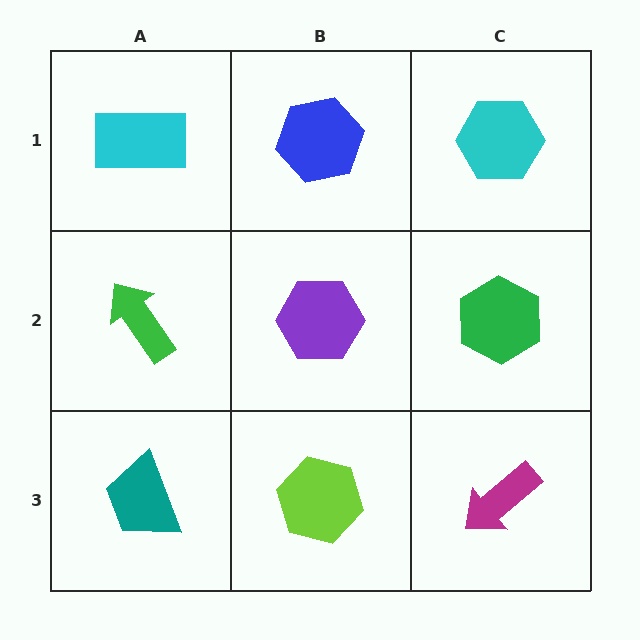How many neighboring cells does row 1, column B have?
3.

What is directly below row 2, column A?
A teal trapezoid.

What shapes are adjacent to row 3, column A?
A green arrow (row 2, column A), a lime hexagon (row 3, column B).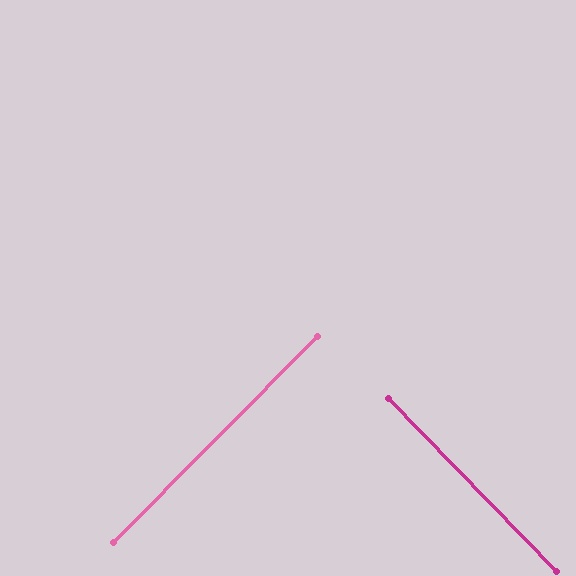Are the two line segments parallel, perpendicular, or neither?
Perpendicular — they meet at approximately 89°.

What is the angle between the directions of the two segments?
Approximately 89 degrees.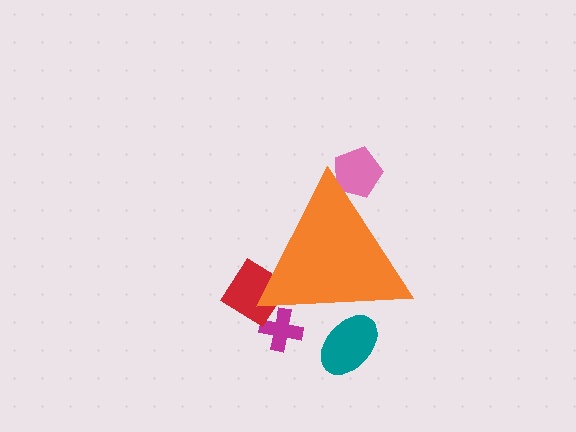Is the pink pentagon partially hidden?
Yes, the pink pentagon is partially hidden behind the orange triangle.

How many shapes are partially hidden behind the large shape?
4 shapes are partially hidden.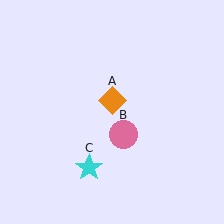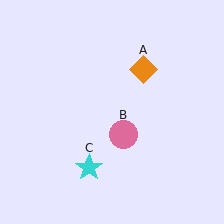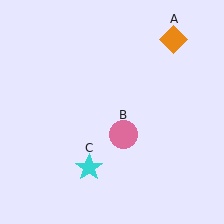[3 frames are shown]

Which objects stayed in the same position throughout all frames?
Pink circle (object B) and cyan star (object C) remained stationary.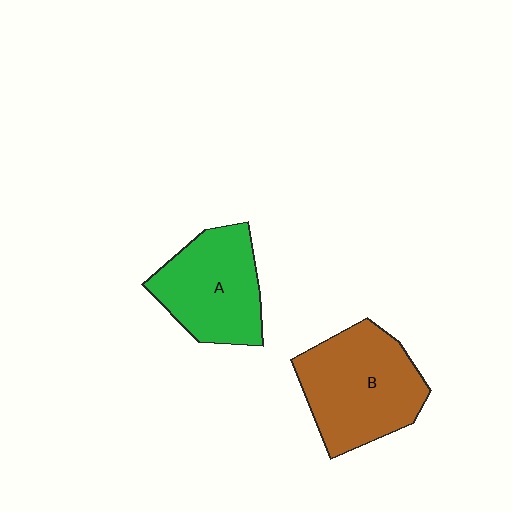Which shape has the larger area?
Shape B (brown).